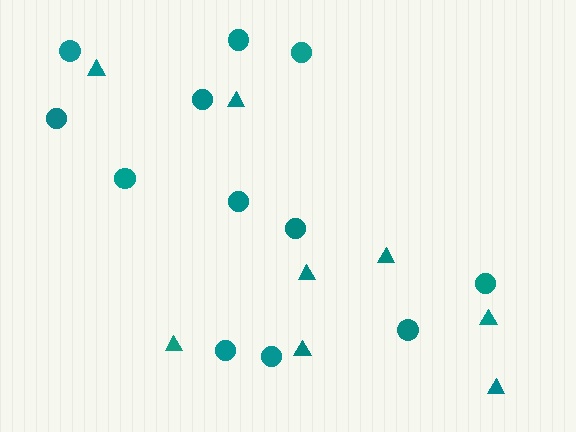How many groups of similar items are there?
There are 2 groups: one group of circles (12) and one group of triangles (8).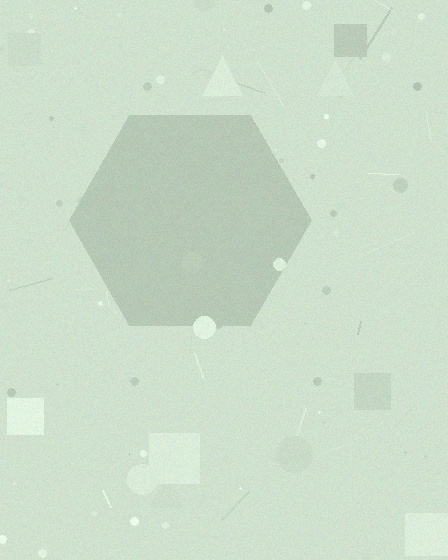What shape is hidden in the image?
A hexagon is hidden in the image.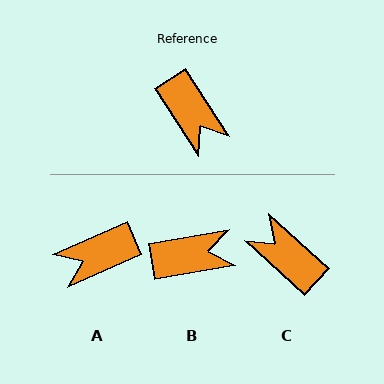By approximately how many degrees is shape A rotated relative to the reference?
Approximately 99 degrees clockwise.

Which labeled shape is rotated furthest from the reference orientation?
C, about 165 degrees away.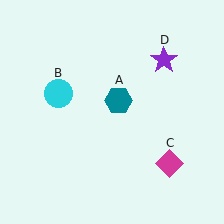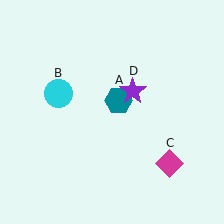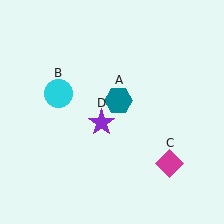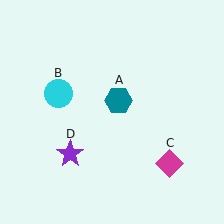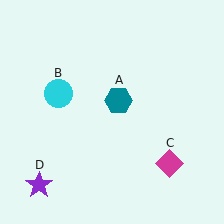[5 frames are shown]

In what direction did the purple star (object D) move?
The purple star (object D) moved down and to the left.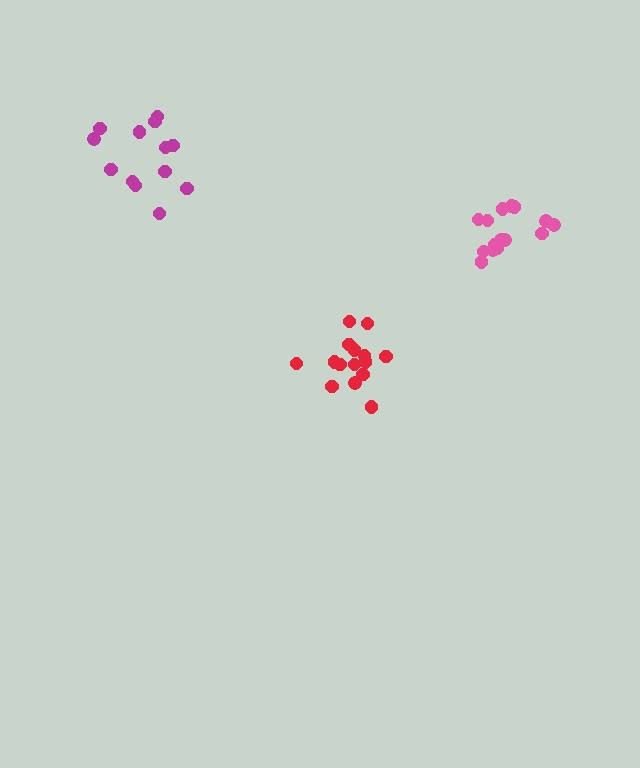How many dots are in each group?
Group 1: 13 dots, Group 2: 15 dots, Group 3: 15 dots (43 total).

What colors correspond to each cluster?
The clusters are colored: magenta, red, pink.